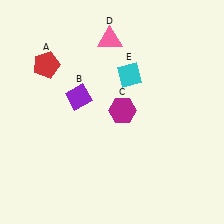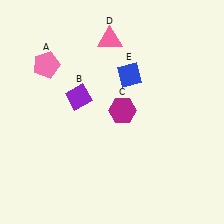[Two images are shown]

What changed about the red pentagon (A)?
In Image 1, A is red. In Image 2, it changed to pink.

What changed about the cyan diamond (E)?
In Image 1, E is cyan. In Image 2, it changed to blue.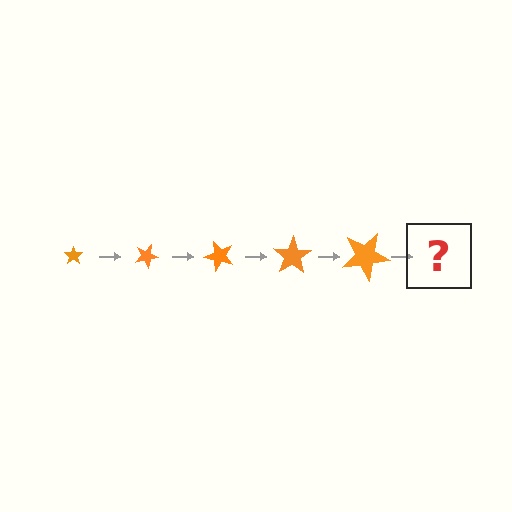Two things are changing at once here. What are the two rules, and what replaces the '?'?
The two rules are that the star grows larger each step and it rotates 25 degrees each step. The '?' should be a star, larger than the previous one and rotated 125 degrees from the start.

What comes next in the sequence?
The next element should be a star, larger than the previous one and rotated 125 degrees from the start.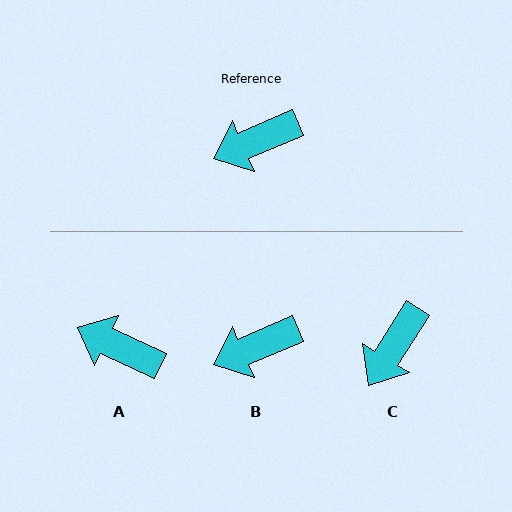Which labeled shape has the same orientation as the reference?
B.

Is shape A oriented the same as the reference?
No, it is off by about 49 degrees.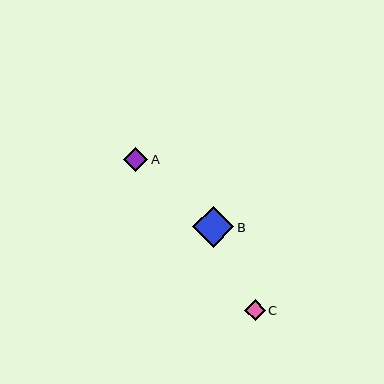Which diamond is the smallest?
Diamond C is the smallest with a size of approximately 21 pixels.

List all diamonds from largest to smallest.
From largest to smallest: B, A, C.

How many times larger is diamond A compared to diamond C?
Diamond A is approximately 1.2 times the size of diamond C.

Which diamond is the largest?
Diamond B is the largest with a size of approximately 41 pixels.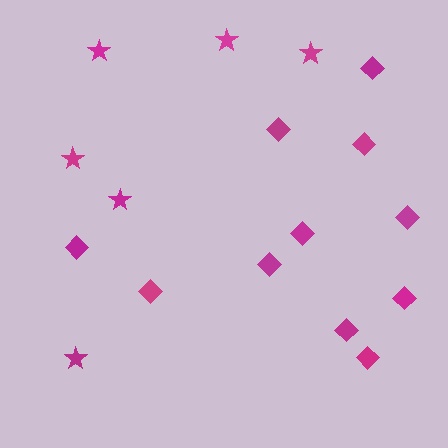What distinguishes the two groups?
There are 2 groups: one group of diamonds (11) and one group of stars (6).